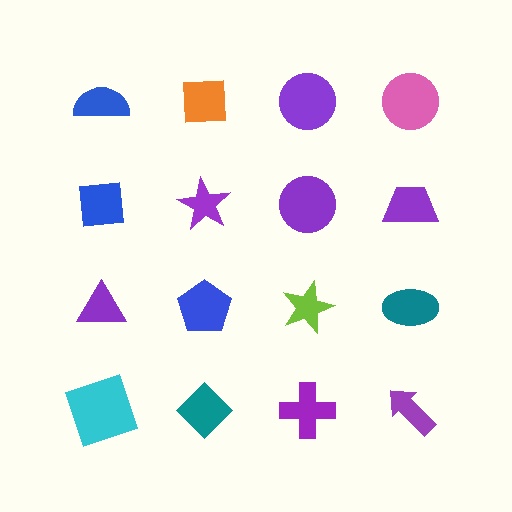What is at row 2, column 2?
A purple star.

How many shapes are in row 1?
4 shapes.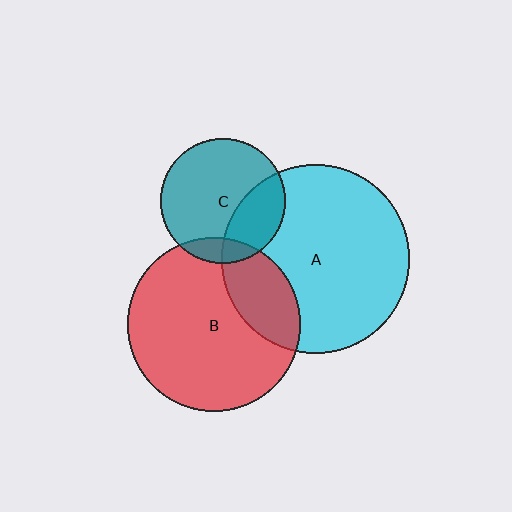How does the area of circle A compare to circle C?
Approximately 2.3 times.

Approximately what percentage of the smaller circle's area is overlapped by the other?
Approximately 25%.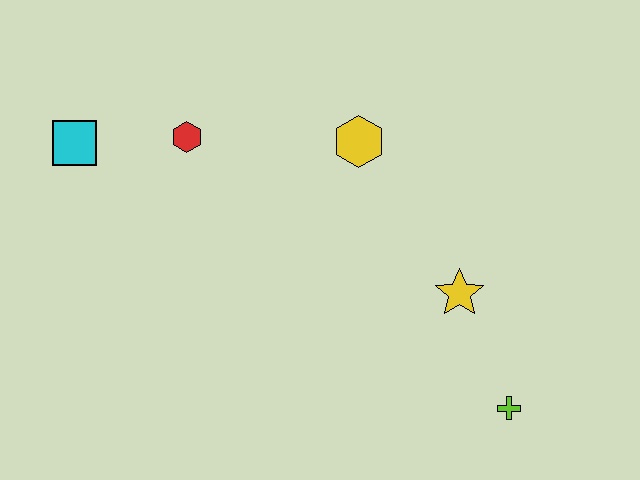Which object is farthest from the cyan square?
The lime cross is farthest from the cyan square.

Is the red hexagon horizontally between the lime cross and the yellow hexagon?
No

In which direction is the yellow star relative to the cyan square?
The yellow star is to the right of the cyan square.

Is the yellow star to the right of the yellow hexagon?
Yes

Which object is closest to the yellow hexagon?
The red hexagon is closest to the yellow hexagon.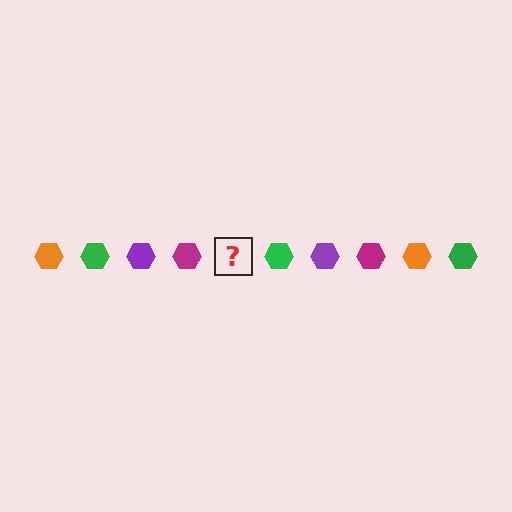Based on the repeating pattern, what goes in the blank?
The blank should be an orange hexagon.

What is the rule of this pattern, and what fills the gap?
The rule is that the pattern cycles through orange, green, purple, magenta hexagons. The gap should be filled with an orange hexagon.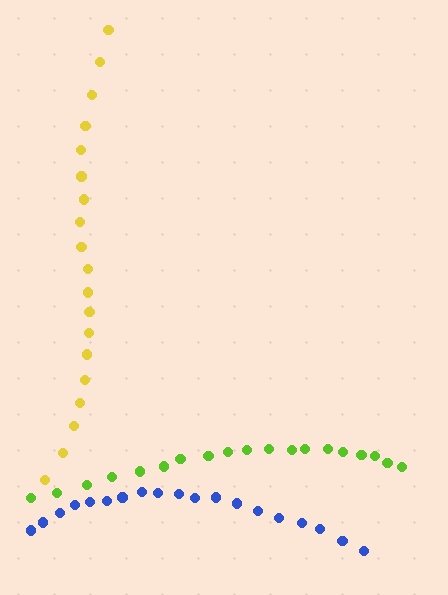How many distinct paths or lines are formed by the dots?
There are 3 distinct paths.